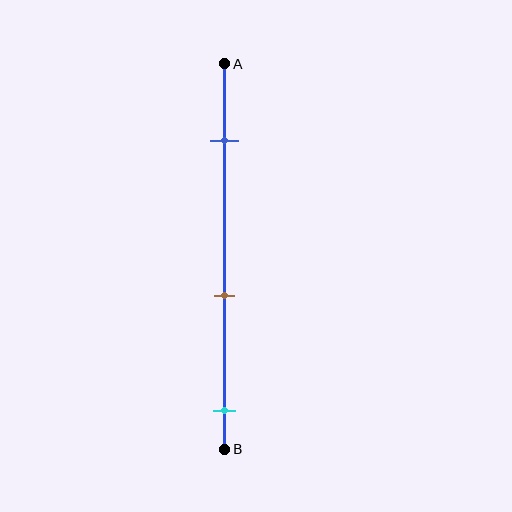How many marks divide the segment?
There are 3 marks dividing the segment.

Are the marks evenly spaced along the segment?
Yes, the marks are approximately evenly spaced.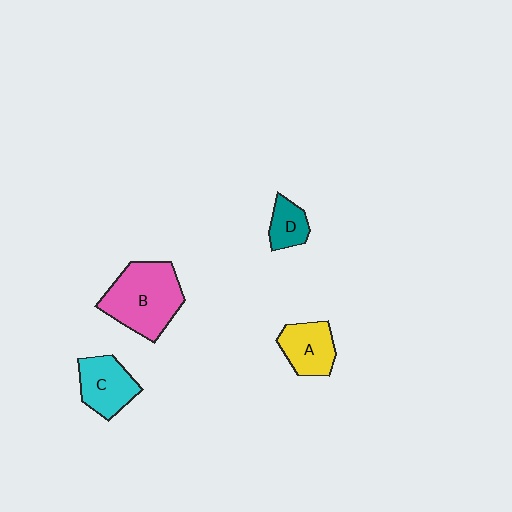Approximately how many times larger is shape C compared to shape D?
Approximately 1.7 times.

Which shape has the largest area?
Shape B (pink).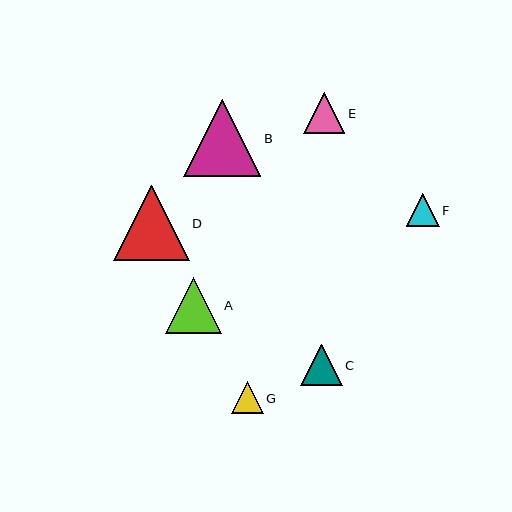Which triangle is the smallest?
Triangle G is the smallest with a size of approximately 32 pixels.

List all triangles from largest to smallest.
From largest to smallest: B, D, A, E, C, F, G.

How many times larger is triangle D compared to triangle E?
Triangle D is approximately 1.8 times the size of triangle E.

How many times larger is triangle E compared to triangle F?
Triangle E is approximately 1.2 times the size of triangle F.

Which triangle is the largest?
Triangle B is the largest with a size of approximately 78 pixels.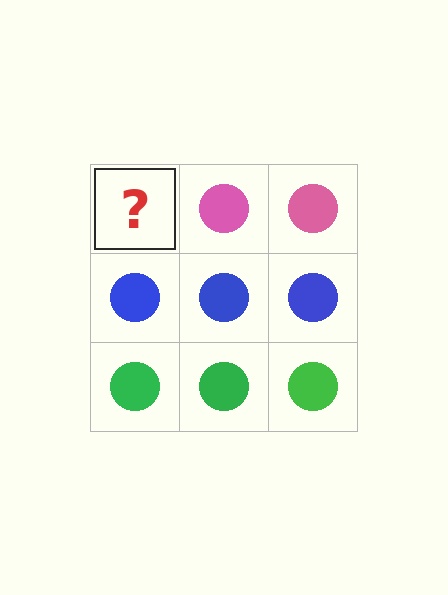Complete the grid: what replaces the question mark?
The question mark should be replaced with a pink circle.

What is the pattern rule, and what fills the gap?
The rule is that each row has a consistent color. The gap should be filled with a pink circle.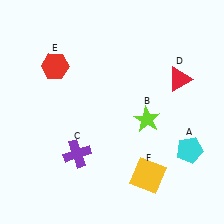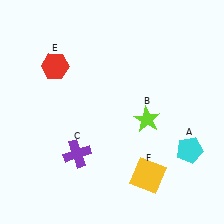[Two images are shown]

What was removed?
The red triangle (D) was removed in Image 2.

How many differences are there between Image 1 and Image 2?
There is 1 difference between the two images.